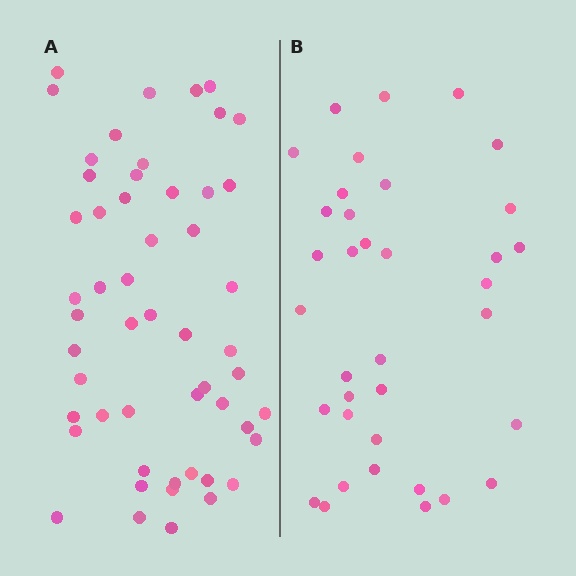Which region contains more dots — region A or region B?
Region A (the left region) has more dots.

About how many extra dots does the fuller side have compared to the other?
Region A has approximately 15 more dots than region B.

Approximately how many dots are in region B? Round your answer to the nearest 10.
About 40 dots. (The exact count is 36, which rounds to 40.)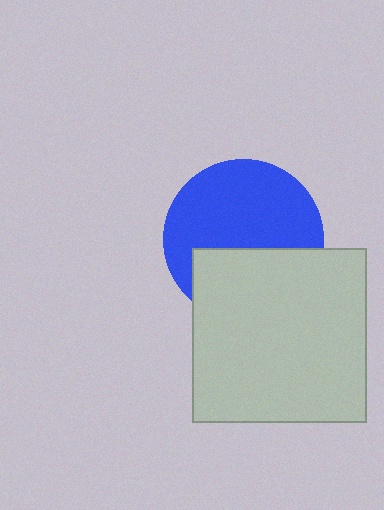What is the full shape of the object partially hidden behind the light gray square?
The partially hidden object is a blue circle.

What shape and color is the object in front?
The object in front is a light gray square.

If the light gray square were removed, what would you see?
You would see the complete blue circle.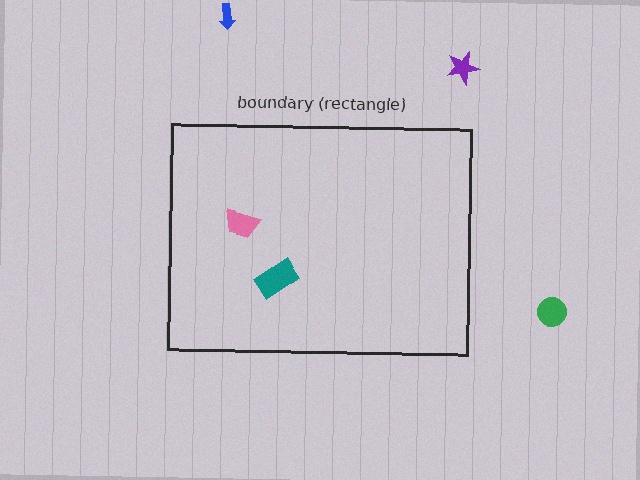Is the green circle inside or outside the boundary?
Outside.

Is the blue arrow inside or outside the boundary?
Outside.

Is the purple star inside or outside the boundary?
Outside.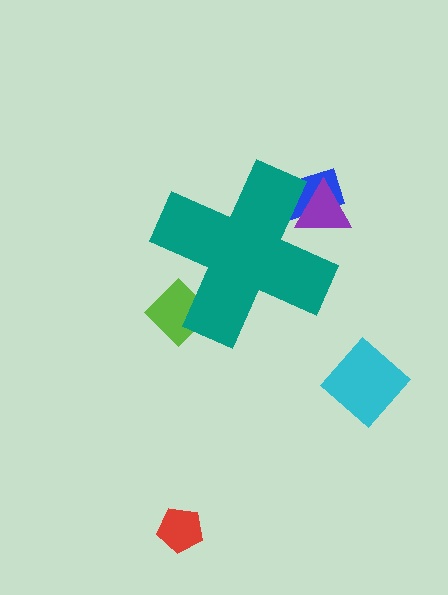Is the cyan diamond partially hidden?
No, the cyan diamond is fully visible.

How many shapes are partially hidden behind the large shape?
3 shapes are partially hidden.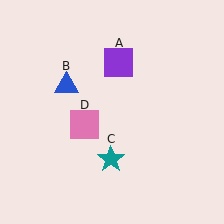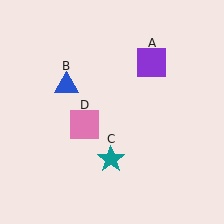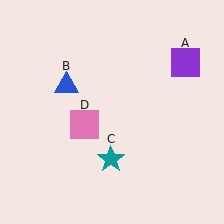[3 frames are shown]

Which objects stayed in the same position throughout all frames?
Blue triangle (object B) and teal star (object C) and pink square (object D) remained stationary.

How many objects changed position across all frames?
1 object changed position: purple square (object A).